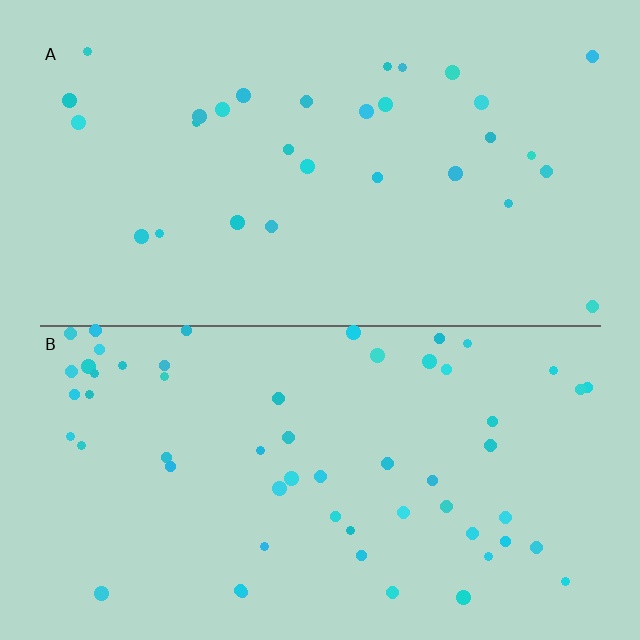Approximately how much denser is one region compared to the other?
Approximately 1.9× — region B over region A.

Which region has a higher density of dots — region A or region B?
B (the bottom).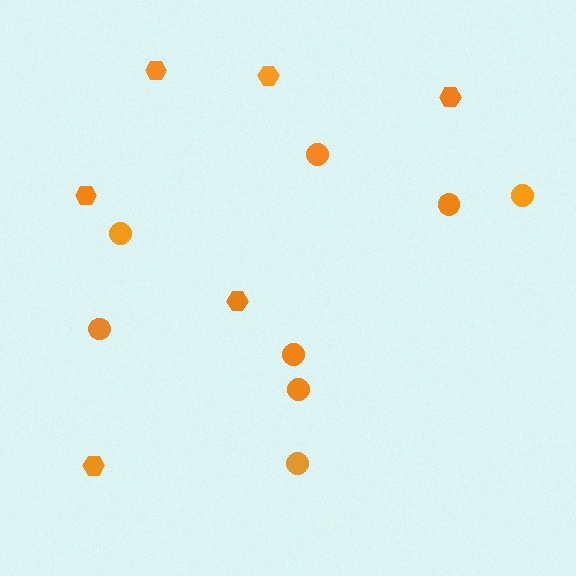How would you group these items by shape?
There are 2 groups: one group of hexagons (6) and one group of circles (8).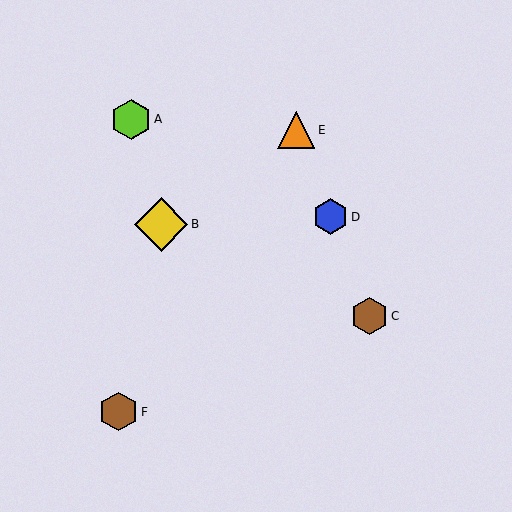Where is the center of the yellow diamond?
The center of the yellow diamond is at (161, 224).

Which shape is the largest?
The yellow diamond (labeled B) is the largest.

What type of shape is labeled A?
Shape A is a lime hexagon.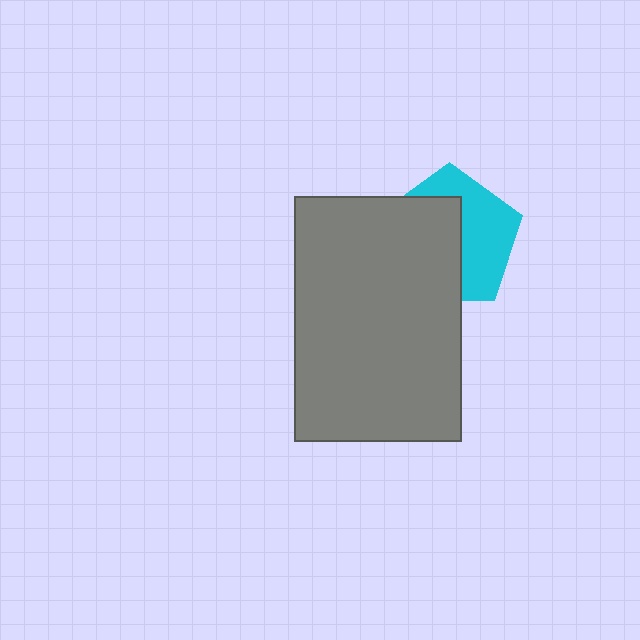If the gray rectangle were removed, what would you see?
You would see the complete cyan pentagon.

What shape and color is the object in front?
The object in front is a gray rectangle.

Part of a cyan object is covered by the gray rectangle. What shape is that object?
It is a pentagon.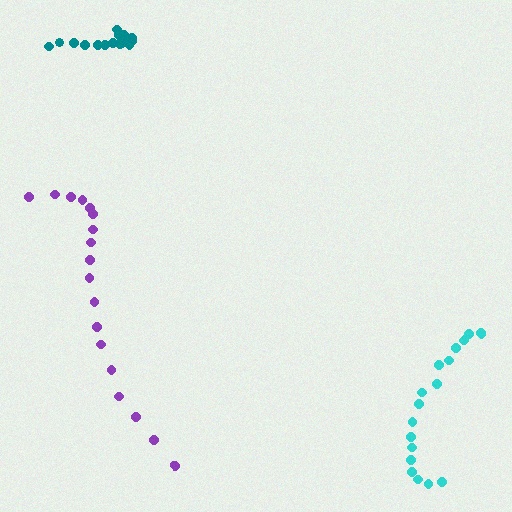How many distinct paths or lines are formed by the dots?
There are 3 distinct paths.